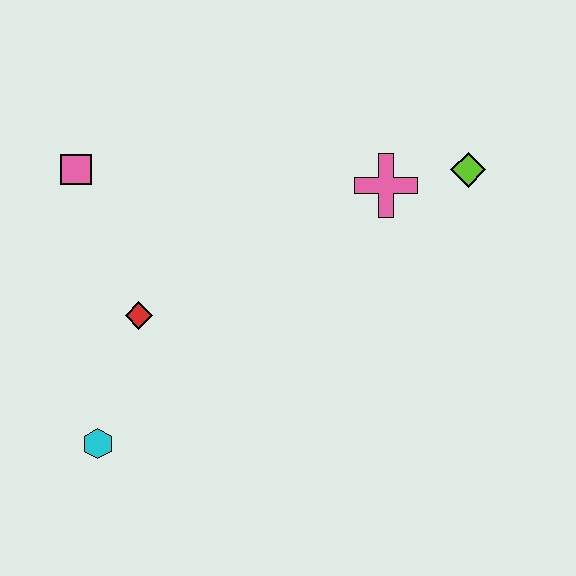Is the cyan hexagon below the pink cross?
Yes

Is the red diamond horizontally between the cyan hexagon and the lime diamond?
Yes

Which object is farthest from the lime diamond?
The cyan hexagon is farthest from the lime diamond.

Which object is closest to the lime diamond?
The pink cross is closest to the lime diamond.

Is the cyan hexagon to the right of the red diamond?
No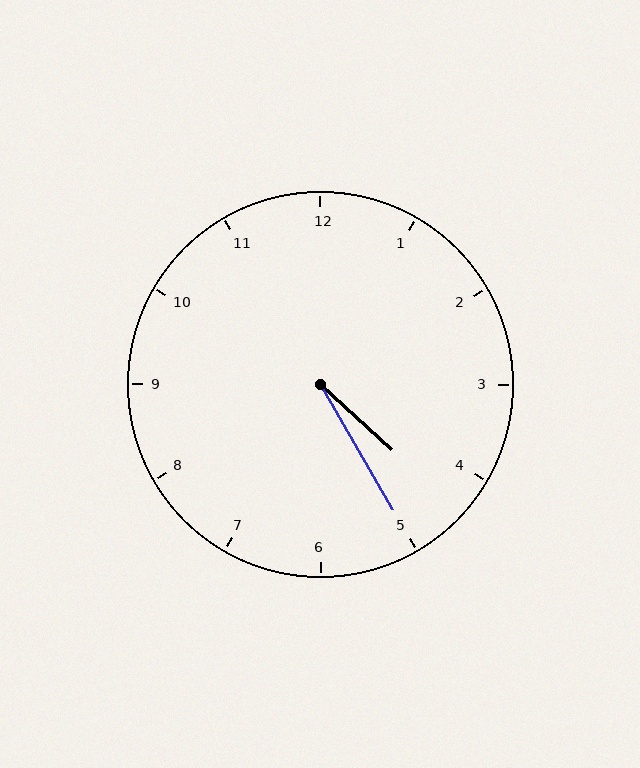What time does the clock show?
4:25.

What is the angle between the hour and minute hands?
Approximately 18 degrees.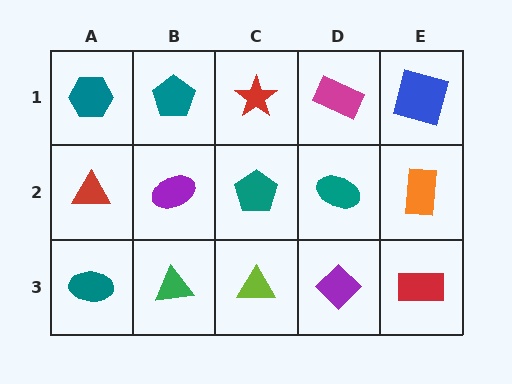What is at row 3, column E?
A red rectangle.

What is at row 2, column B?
A purple ellipse.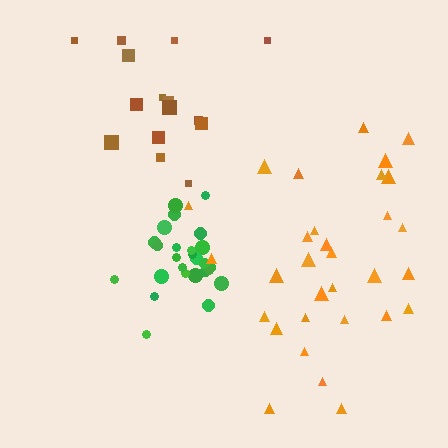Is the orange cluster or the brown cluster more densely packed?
Orange.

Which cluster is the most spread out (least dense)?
Brown.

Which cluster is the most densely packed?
Green.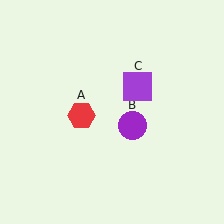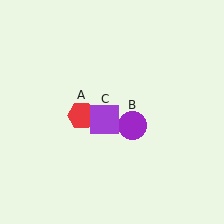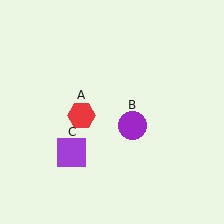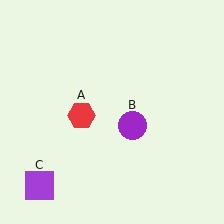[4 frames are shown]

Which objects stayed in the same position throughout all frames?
Red hexagon (object A) and purple circle (object B) remained stationary.